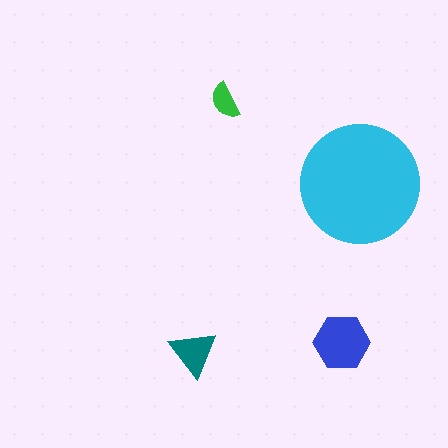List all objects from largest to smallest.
The cyan circle, the blue hexagon, the teal triangle, the green semicircle.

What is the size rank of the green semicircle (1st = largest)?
4th.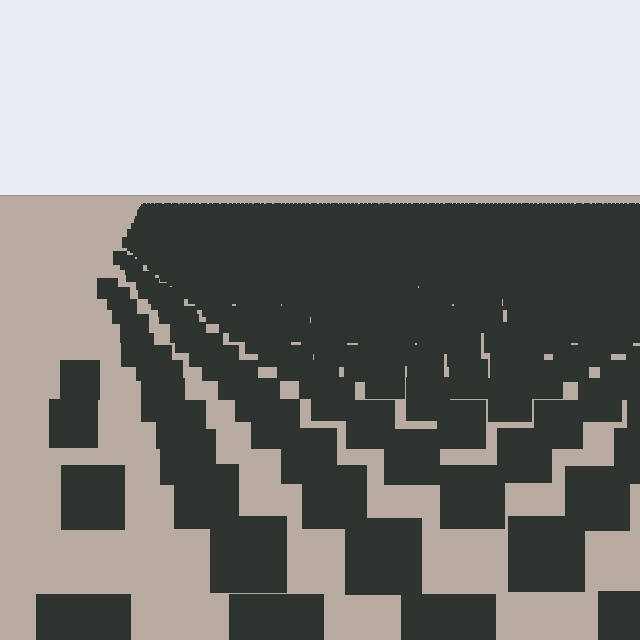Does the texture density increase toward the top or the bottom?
Density increases toward the top.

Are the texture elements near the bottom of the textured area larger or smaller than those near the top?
Larger. Near the bottom, elements are closer to the viewer and appear at a bigger on-screen size.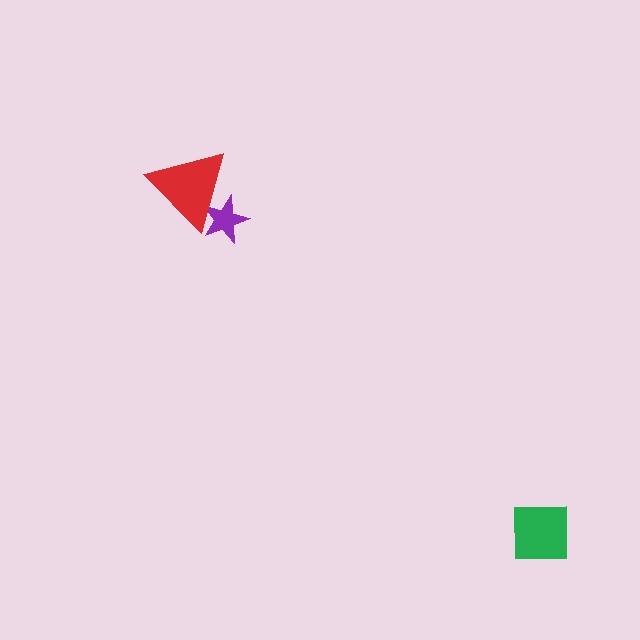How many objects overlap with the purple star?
1 object overlaps with the purple star.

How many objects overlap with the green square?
0 objects overlap with the green square.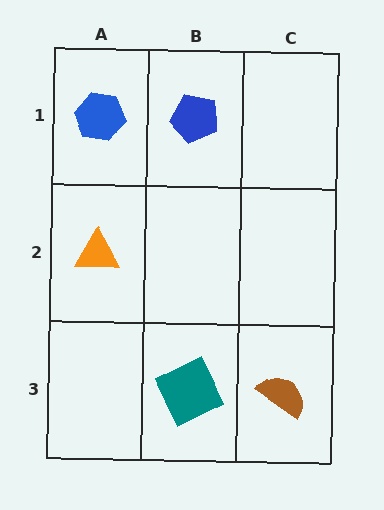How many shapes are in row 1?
2 shapes.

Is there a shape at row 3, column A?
No, that cell is empty.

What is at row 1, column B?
A blue pentagon.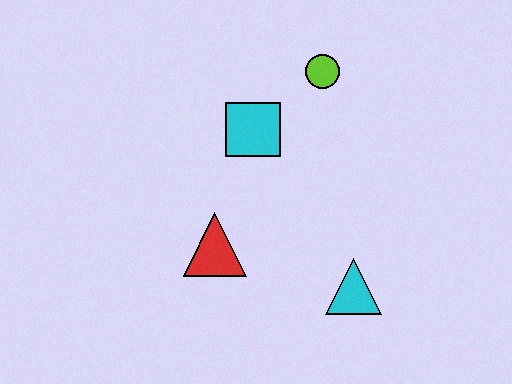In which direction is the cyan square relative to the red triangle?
The cyan square is above the red triangle.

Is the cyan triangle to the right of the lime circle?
Yes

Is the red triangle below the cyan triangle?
No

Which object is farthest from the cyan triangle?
The lime circle is farthest from the cyan triangle.